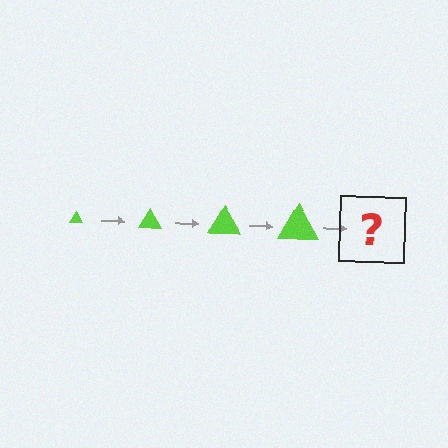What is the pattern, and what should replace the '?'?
The pattern is that the triangle gets progressively larger each step. The '?' should be a lime triangle, larger than the previous one.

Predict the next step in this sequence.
The next step is a lime triangle, larger than the previous one.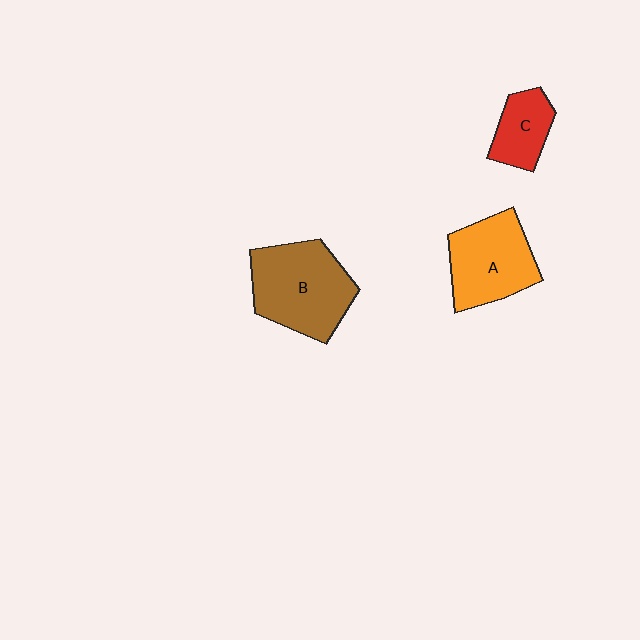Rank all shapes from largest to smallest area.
From largest to smallest: B (brown), A (orange), C (red).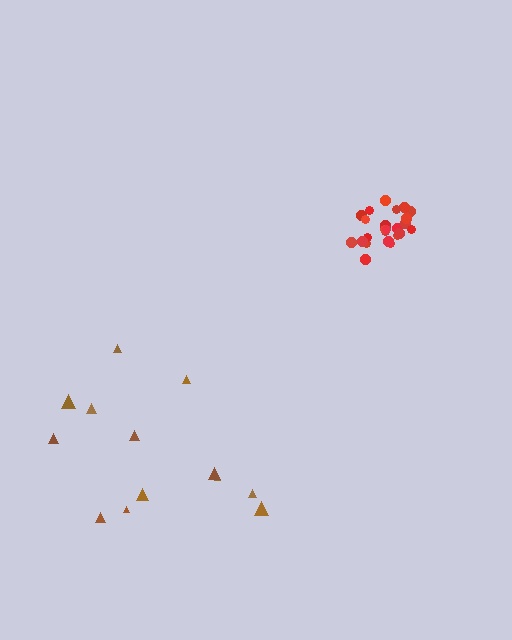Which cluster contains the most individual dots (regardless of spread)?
Red (24).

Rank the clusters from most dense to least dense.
red, brown.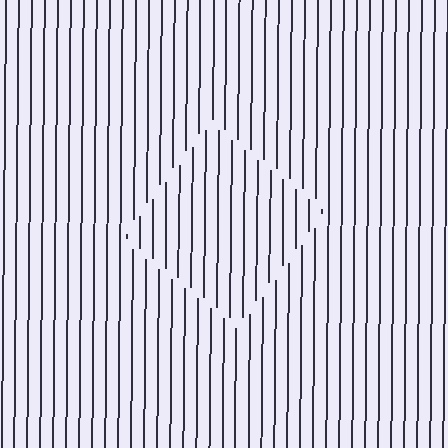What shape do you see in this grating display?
An illusory square. The interior of the shape contains the same grating, shifted by half a period — the contour is defined by the phase discontinuity where line-ends from the inner and outer gratings abut.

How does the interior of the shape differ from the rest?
The interior of the shape contains the same grating, shifted by half a period — the contour is defined by the phase discontinuity where line-ends from the inner and outer gratings abut.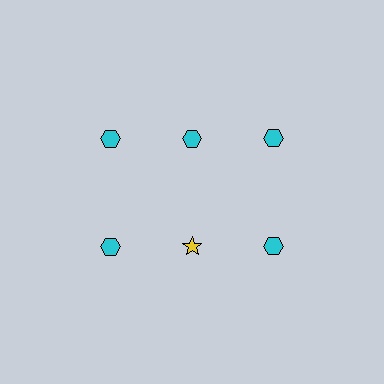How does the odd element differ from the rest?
It differs in both color (yellow instead of cyan) and shape (star instead of hexagon).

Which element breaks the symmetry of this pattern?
The yellow star in the second row, second from left column breaks the symmetry. All other shapes are cyan hexagons.